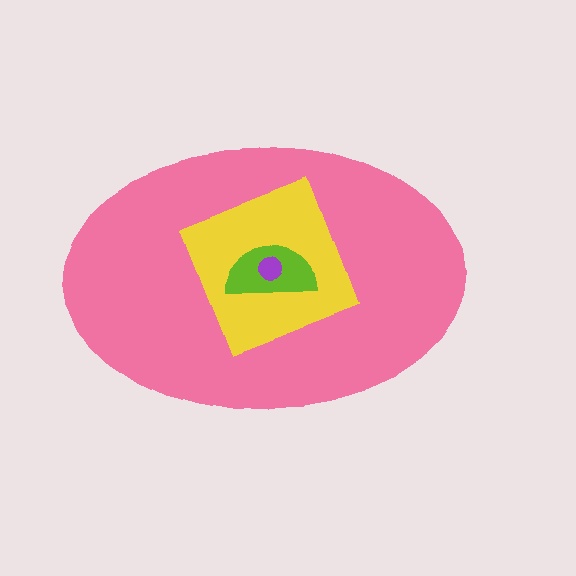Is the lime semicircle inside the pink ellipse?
Yes.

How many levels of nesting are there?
4.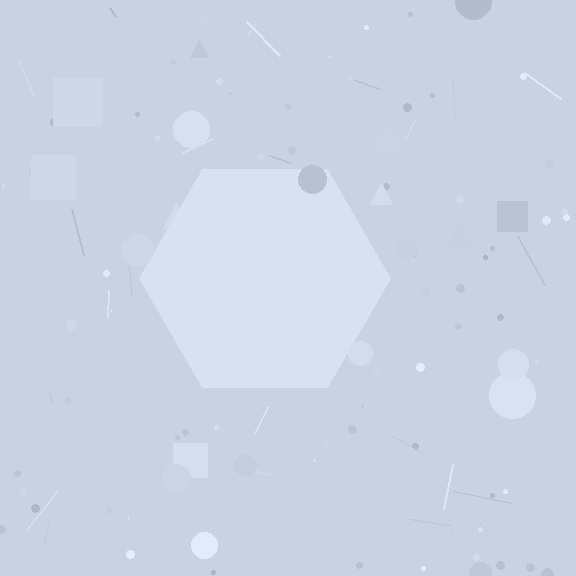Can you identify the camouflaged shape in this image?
The camouflaged shape is a hexagon.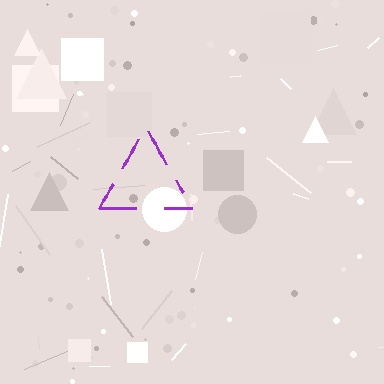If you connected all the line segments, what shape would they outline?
They would outline a triangle.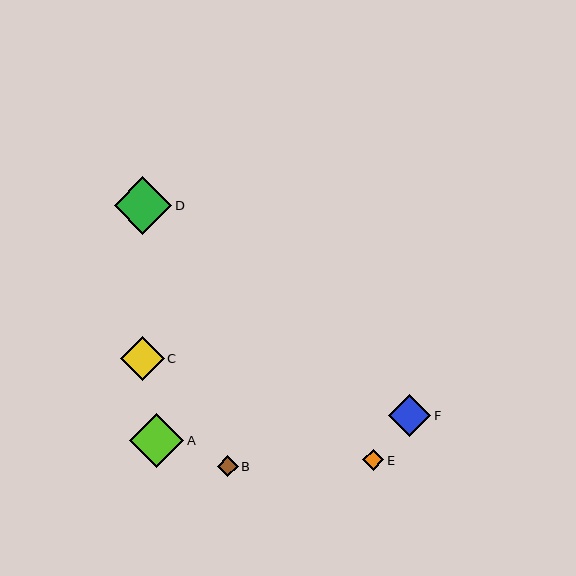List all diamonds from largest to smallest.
From largest to smallest: D, A, C, F, B, E.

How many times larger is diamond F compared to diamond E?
Diamond F is approximately 2.0 times the size of diamond E.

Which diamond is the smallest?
Diamond E is the smallest with a size of approximately 21 pixels.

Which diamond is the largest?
Diamond D is the largest with a size of approximately 58 pixels.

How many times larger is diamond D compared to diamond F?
Diamond D is approximately 1.4 times the size of diamond F.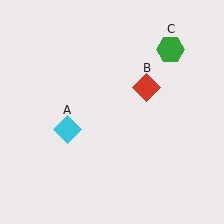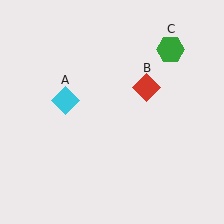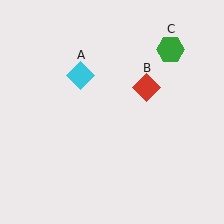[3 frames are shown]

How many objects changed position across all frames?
1 object changed position: cyan diamond (object A).